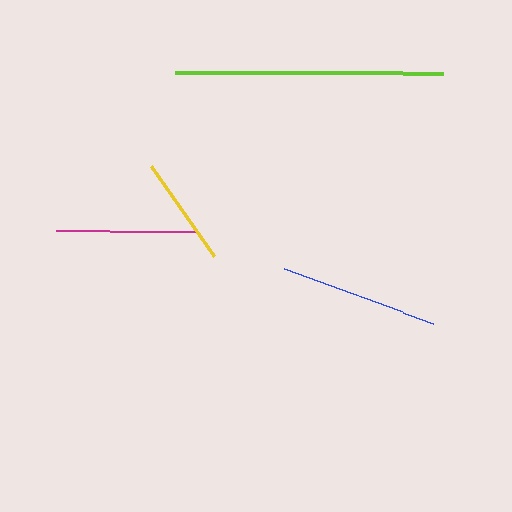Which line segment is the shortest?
The yellow line is the shortest at approximately 110 pixels.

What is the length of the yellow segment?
The yellow segment is approximately 110 pixels long.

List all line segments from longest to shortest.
From longest to shortest: lime, blue, magenta, yellow.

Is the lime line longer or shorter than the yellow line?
The lime line is longer than the yellow line.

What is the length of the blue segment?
The blue segment is approximately 158 pixels long.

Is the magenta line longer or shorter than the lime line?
The lime line is longer than the magenta line.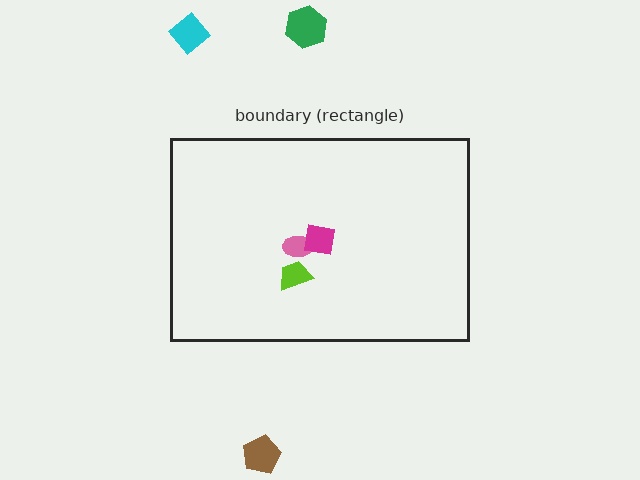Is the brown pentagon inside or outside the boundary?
Outside.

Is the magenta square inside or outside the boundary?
Inside.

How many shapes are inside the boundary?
3 inside, 3 outside.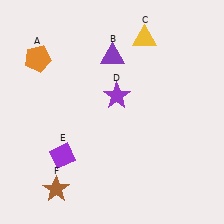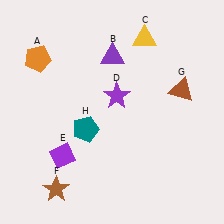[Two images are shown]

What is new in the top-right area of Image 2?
A brown triangle (G) was added in the top-right area of Image 2.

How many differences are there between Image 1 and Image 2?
There are 2 differences between the two images.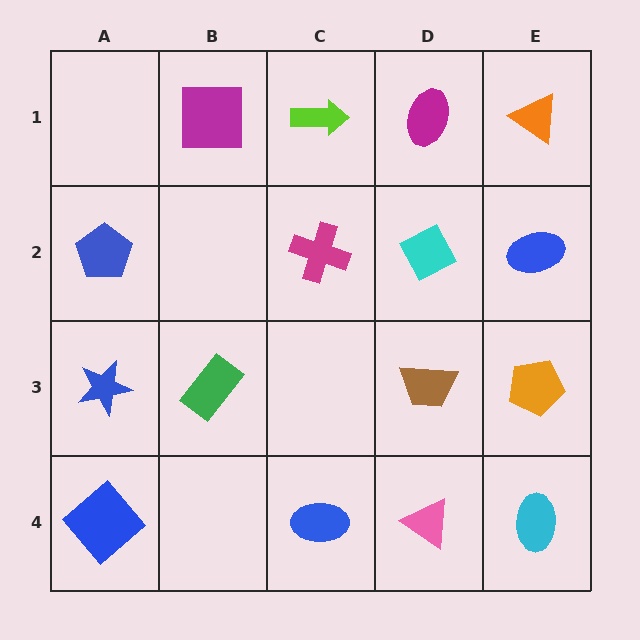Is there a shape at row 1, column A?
No, that cell is empty.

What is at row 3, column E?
An orange pentagon.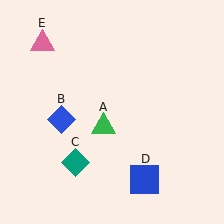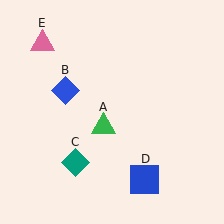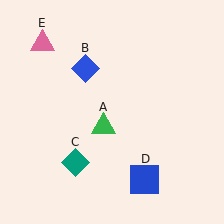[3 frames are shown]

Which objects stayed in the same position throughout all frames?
Green triangle (object A) and teal diamond (object C) and blue square (object D) and pink triangle (object E) remained stationary.